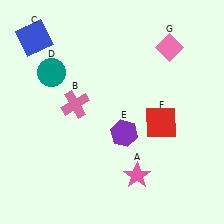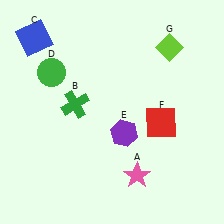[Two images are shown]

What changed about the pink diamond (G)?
In Image 1, G is pink. In Image 2, it changed to lime.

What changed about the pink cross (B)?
In Image 1, B is pink. In Image 2, it changed to green.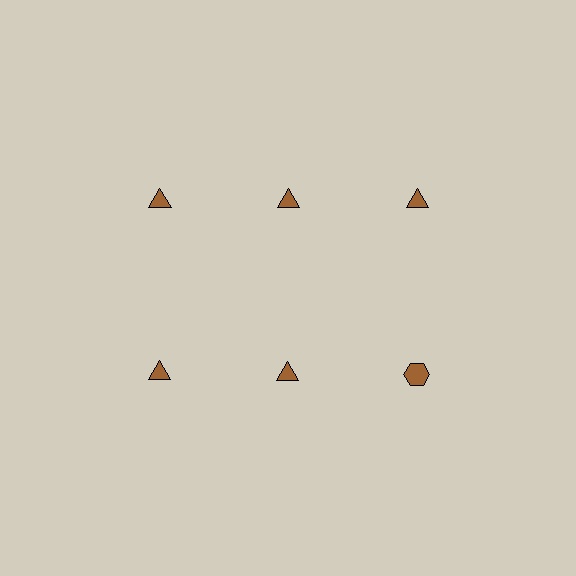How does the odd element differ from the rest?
It has a different shape: hexagon instead of triangle.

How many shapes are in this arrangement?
There are 6 shapes arranged in a grid pattern.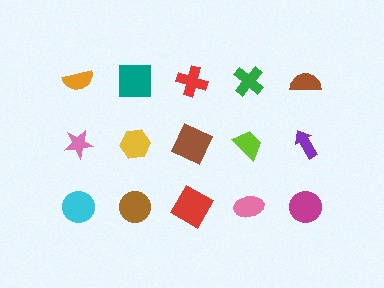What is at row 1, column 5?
A brown semicircle.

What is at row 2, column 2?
A yellow hexagon.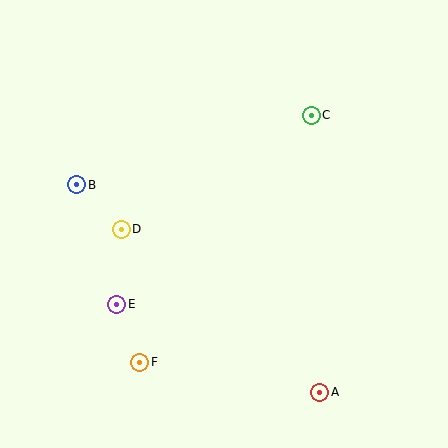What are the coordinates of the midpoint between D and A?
The midpoint between D and A is at (221, 311).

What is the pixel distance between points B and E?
The distance between B and E is 126 pixels.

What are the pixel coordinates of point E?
Point E is at (117, 304).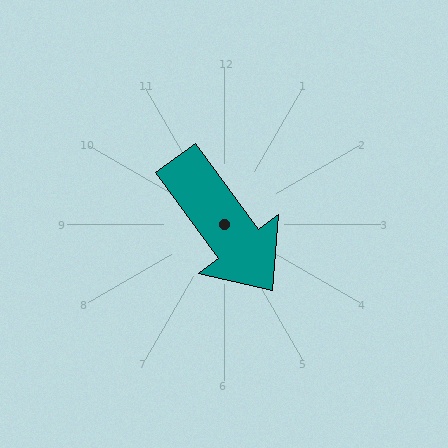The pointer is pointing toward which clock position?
Roughly 5 o'clock.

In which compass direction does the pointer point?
Southeast.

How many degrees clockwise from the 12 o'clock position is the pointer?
Approximately 144 degrees.